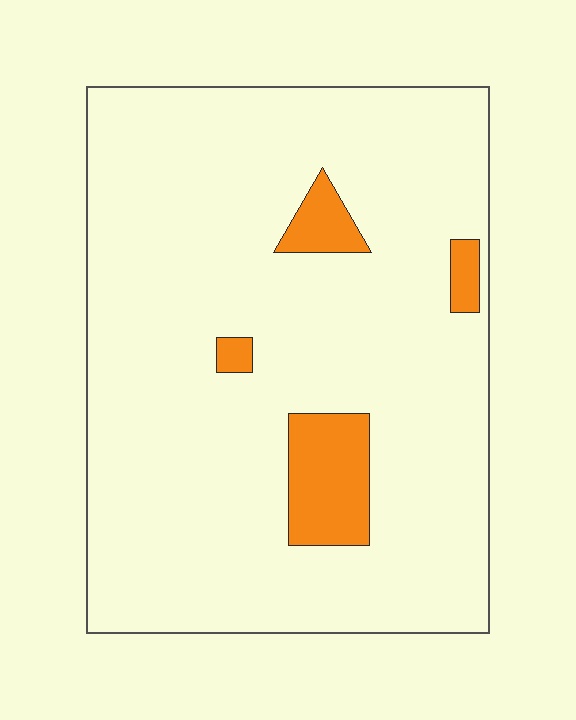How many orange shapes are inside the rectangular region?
4.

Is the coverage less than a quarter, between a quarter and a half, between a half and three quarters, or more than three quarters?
Less than a quarter.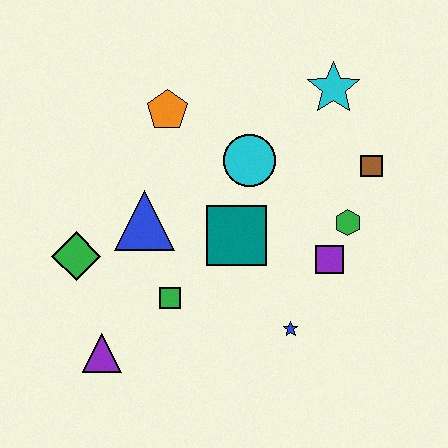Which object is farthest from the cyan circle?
The purple triangle is farthest from the cyan circle.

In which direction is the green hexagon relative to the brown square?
The green hexagon is below the brown square.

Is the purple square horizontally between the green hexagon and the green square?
Yes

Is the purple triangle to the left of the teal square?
Yes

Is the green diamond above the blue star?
Yes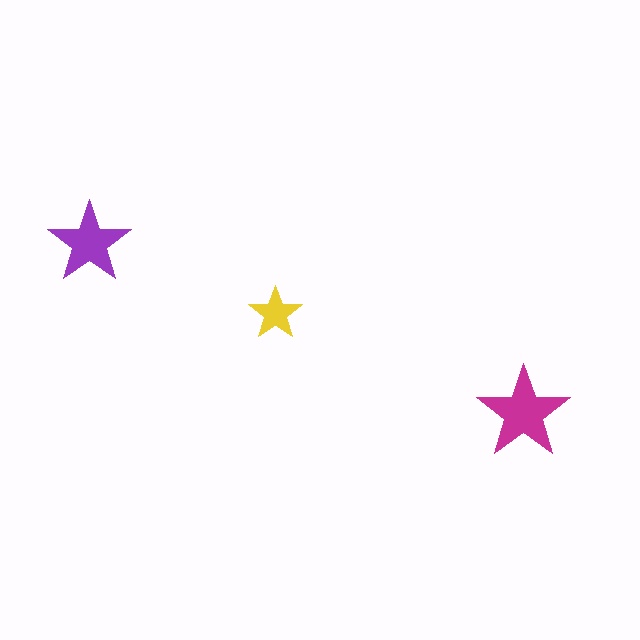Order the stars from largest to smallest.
the magenta one, the purple one, the yellow one.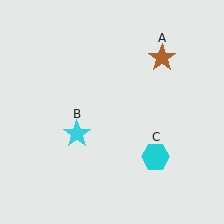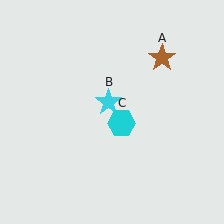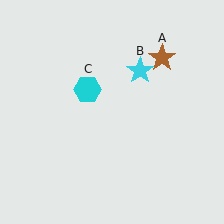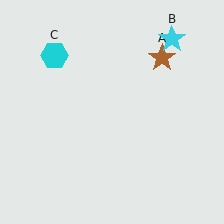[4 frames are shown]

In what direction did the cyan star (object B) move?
The cyan star (object B) moved up and to the right.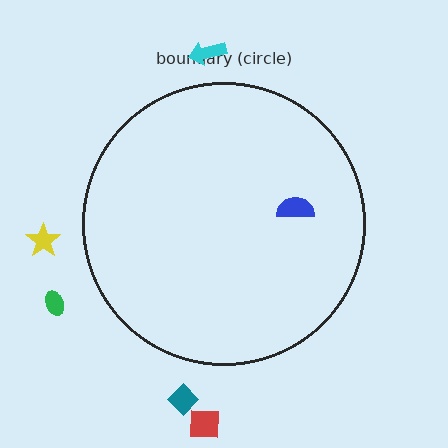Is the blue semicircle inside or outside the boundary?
Inside.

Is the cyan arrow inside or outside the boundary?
Outside.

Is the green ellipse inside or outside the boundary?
Outside.